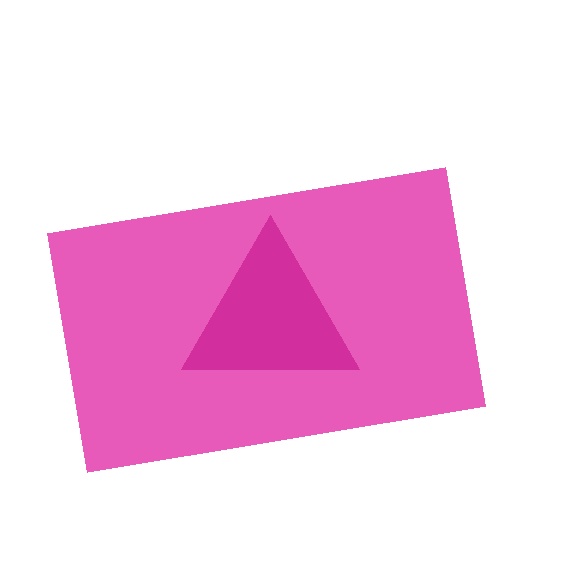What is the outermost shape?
The pink rectangle.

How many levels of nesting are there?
2.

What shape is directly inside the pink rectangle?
The magenta triangle.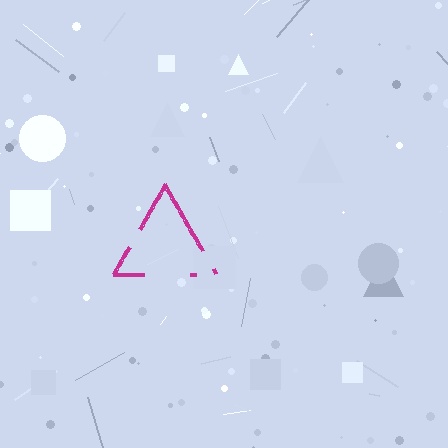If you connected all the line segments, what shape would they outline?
They would outline a triangle.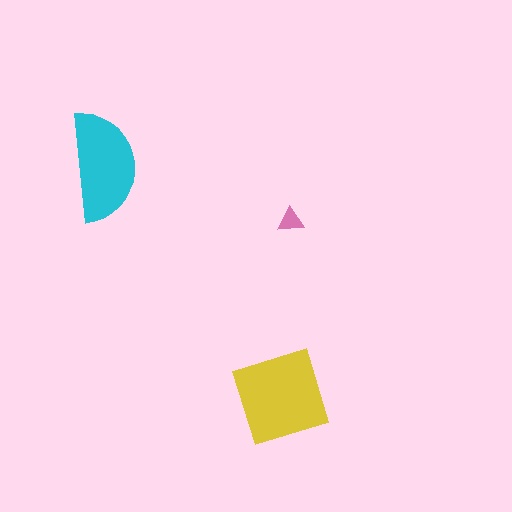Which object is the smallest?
The pink triangle.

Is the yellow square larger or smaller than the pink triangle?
Larger.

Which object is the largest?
The yellow square.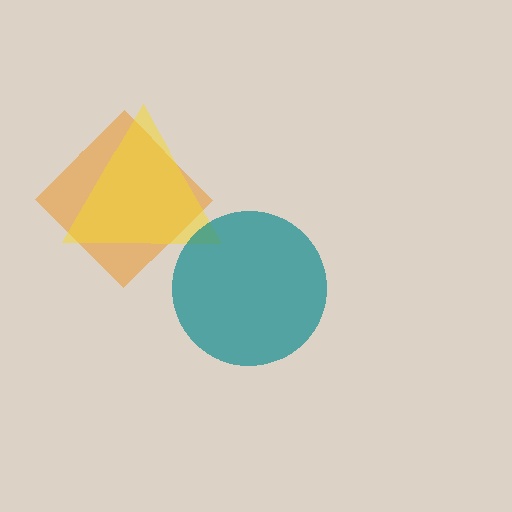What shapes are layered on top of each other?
The layered shapes are: an orange diamond, a yellow triangle, a teal circle.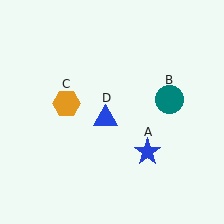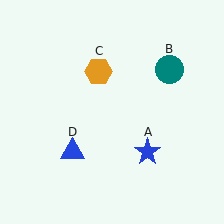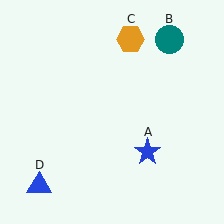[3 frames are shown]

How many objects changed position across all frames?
3 objects changed position: teal circle (object B), orange hexagon (object C), blue triangle (object D).